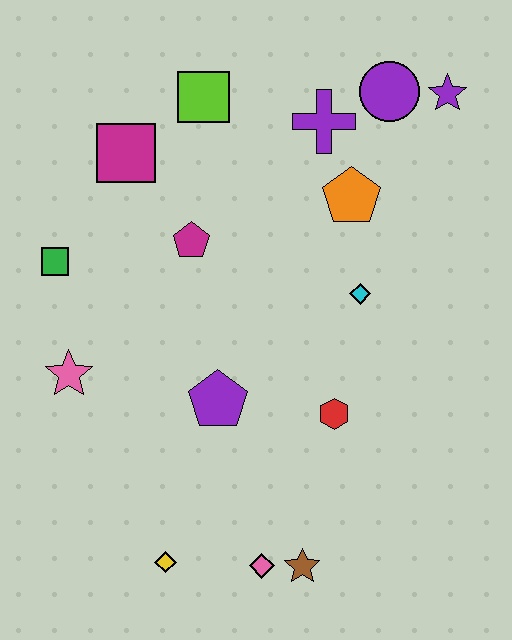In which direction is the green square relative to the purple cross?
The green square is to the left of the purple cross.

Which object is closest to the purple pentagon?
The red hexagon is closest to the purple pentagon.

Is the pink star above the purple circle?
No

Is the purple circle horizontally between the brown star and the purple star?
Yes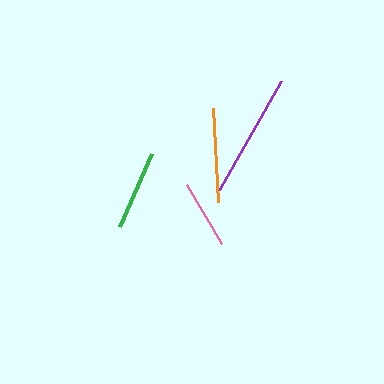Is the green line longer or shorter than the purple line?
The purple line is longer than the green line.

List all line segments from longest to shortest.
From longest to shortest: purple, orange, green, pink.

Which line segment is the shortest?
The pink line is the shortest at approximately 69 pixels.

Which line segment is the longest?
The purple line is the longest at approximately 126 pixels.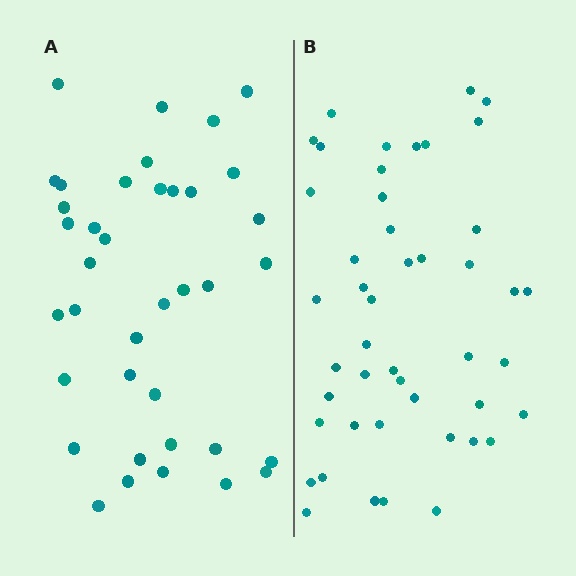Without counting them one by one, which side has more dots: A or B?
Region B (the right region) has more dots.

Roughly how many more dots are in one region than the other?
Region B has roughly 8 or so more dots than region A.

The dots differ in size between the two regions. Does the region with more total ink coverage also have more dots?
No. Region A has more total ink coverage because its dots are larger, but region B actually contains more individual dots. Total area can be misleading — the number of items is what matters here.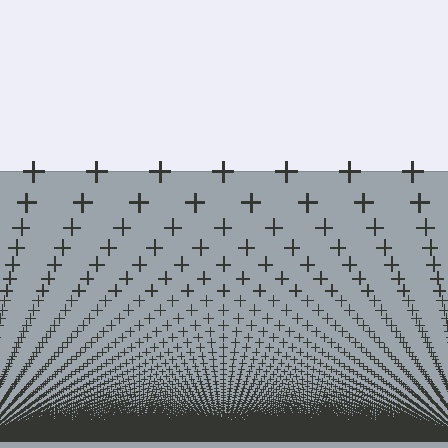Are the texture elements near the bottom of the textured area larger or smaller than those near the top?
Smaller. The gradient is inverted — elements near the bottom are smaller and denser.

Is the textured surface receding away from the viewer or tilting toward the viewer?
The surface appears to tilt toward the viewer. Texture elements get larger and sparser toward the top.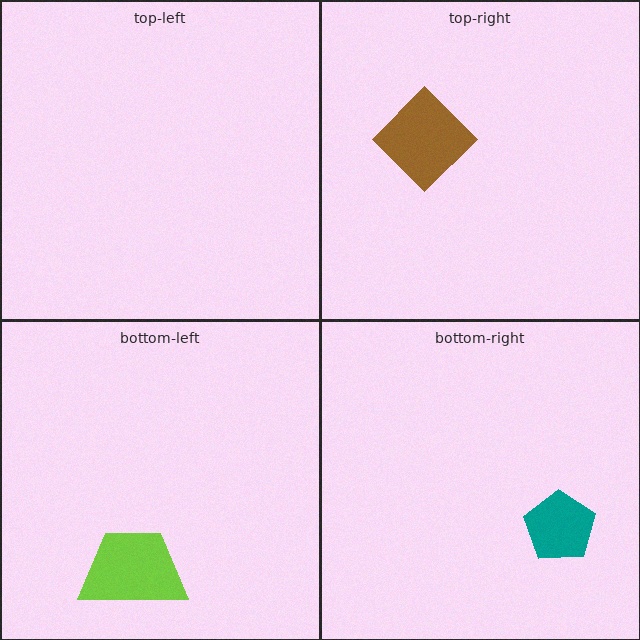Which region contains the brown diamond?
The top-right region.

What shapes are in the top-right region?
The brown diamond.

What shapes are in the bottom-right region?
The teal pentagon.